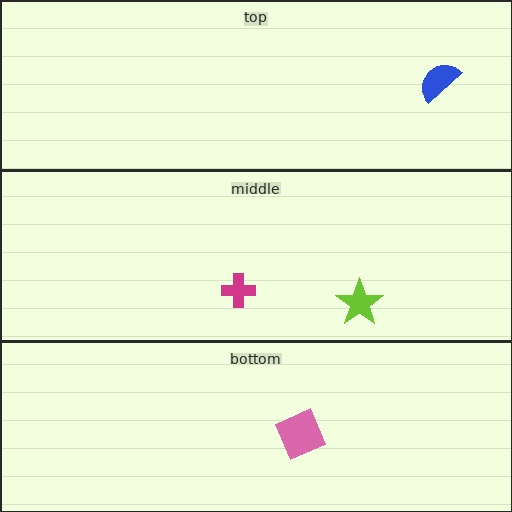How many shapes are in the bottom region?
1.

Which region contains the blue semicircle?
The top region.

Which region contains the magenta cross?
The middle region.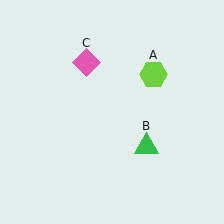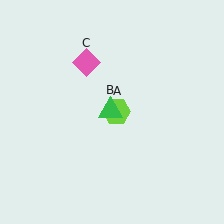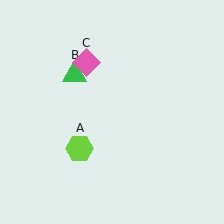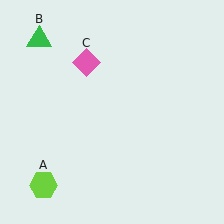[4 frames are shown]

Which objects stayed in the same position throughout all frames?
Pink diamond (object C) remained stationary.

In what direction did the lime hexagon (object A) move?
The lime hexagon (object A) moved down and to the left.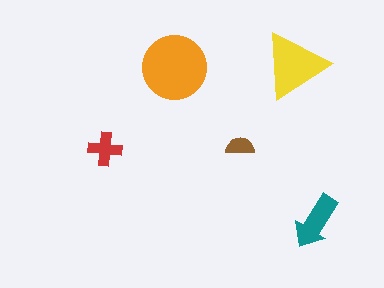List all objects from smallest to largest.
The brown semicircle, the red cross, the teal arrow, the yellow triangle, the orange circle.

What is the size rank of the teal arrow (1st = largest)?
3rd.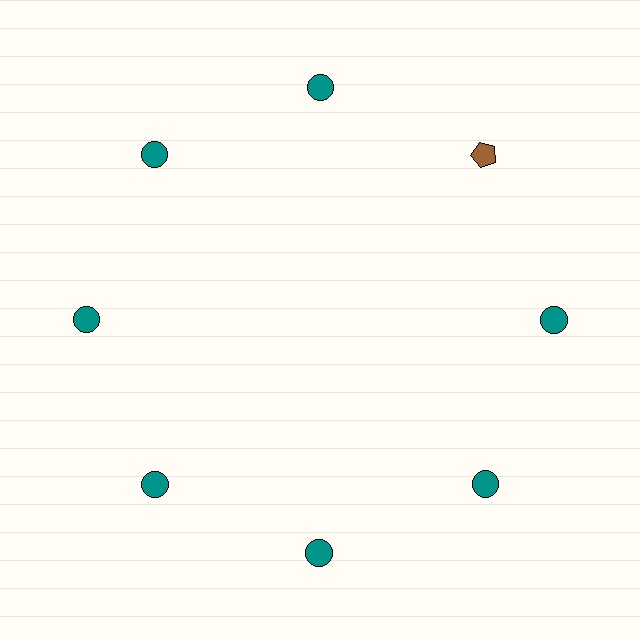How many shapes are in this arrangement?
There are 8 shapes arranged in a ring pattern.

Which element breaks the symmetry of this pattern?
The brown pentagon at roughly the 2 o'clock position breaks the symmetry. All other shapes are teal circles.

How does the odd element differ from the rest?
It differs in both color (brown instead of teal) and shape (pentagon instead of circle).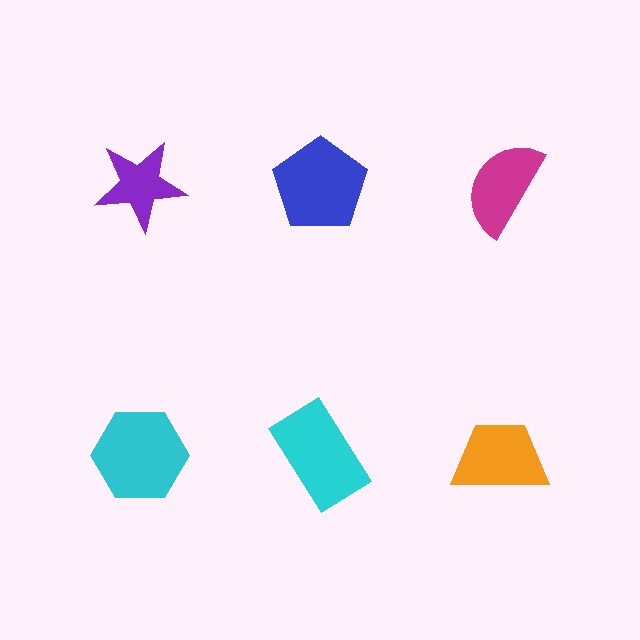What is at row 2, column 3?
An orange trapezoid.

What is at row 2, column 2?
A cyan rectangle.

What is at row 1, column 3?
A magenta semicircle.